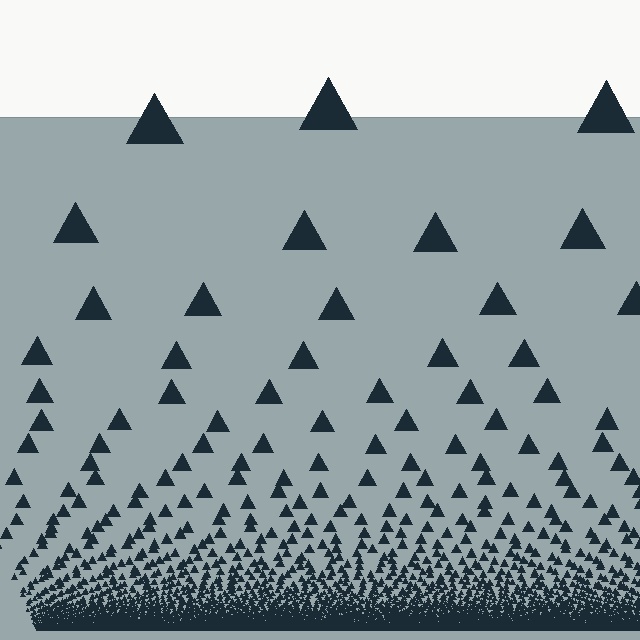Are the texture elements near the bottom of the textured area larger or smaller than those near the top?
Smaller. The gradient is inverted — elements near the bottom are smaller and denser.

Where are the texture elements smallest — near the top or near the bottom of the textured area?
Near the bottom.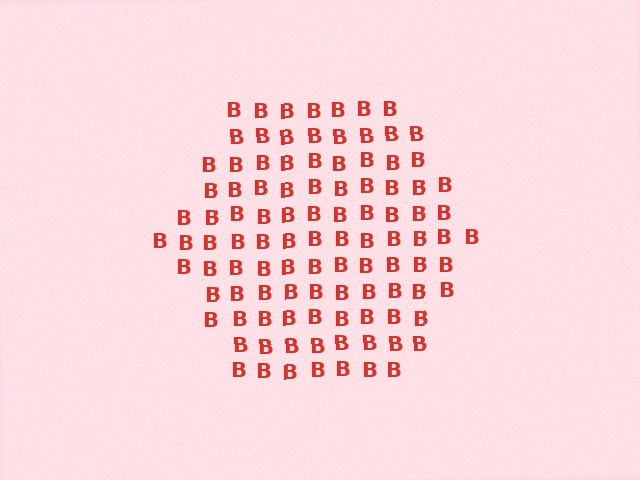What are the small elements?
The small elements are letter B's.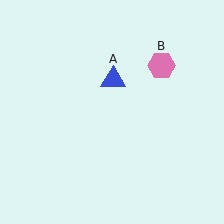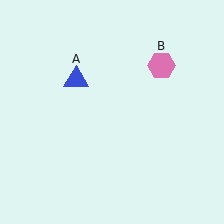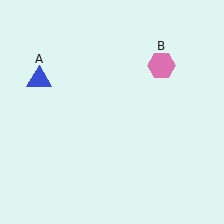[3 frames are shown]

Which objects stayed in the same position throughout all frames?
Pink hexagon (object B) remained stationary.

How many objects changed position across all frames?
1 object changed position: blue triangle (object A).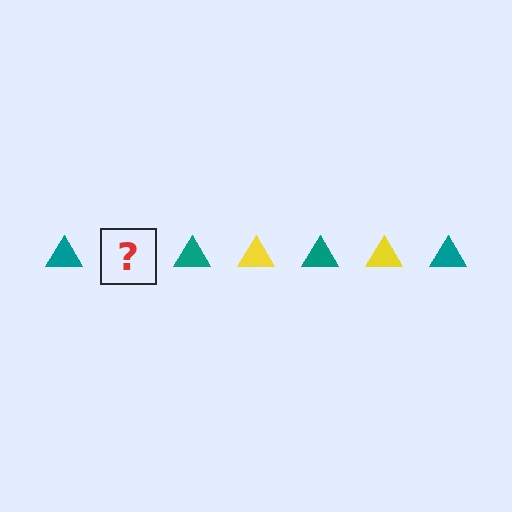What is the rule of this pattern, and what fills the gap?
The rule is that the pattern cycles through teal, yellow triangles. The gap should be filled with a yellow triangle.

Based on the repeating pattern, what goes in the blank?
The blank should be a yellow triangle.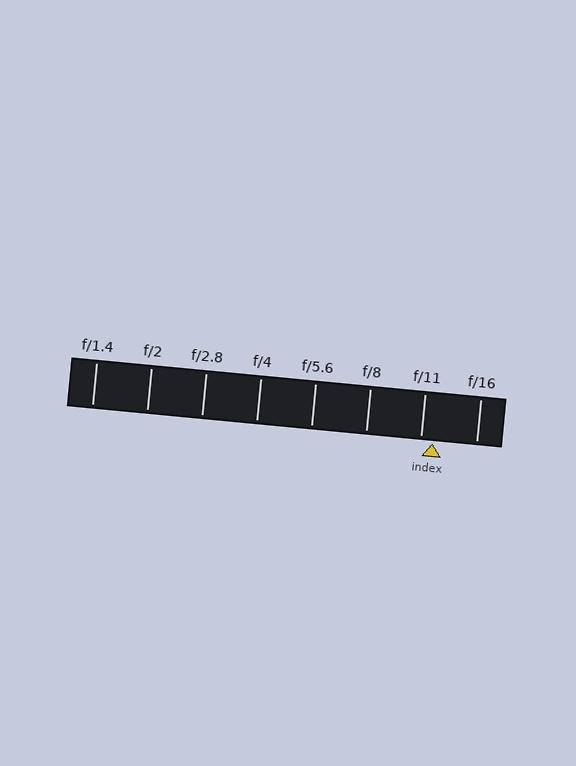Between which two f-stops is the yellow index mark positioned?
The index mark is between f/11 and f/16.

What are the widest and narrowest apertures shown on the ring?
The widest aperture shown is f/1.4 and the narrowest is f/16.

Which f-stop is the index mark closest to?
The index mark is closest to f/11.